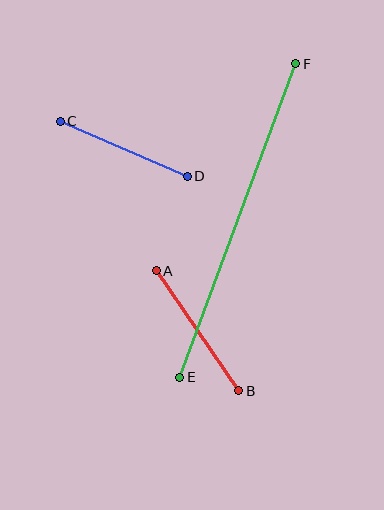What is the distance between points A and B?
The distance is approximately 146 pixels.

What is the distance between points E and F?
The distance is approximately 334 pixels.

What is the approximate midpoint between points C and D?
The midpoint is at approximately (124, 149) pixels.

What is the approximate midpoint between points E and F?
The midpoint is at approximately (238, 221) pixels.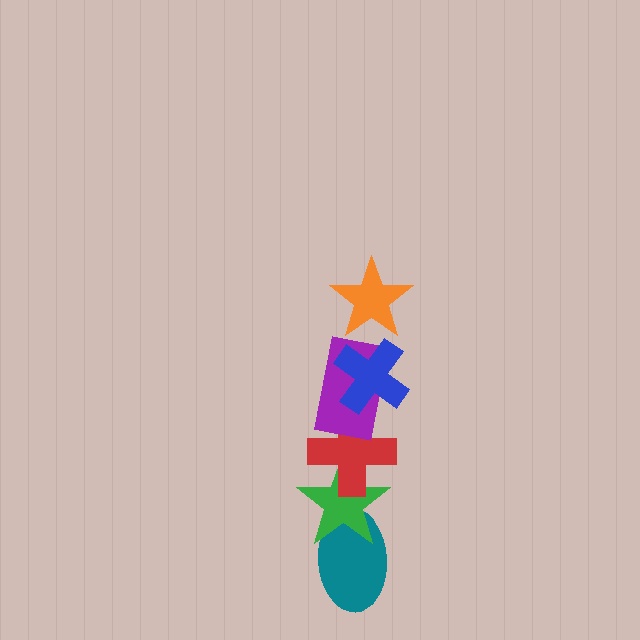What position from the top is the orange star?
The orange star is 1st from the top.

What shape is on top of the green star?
The red cross is on top of the green star.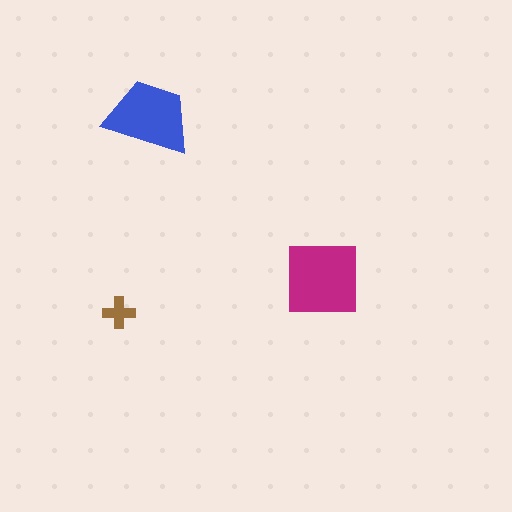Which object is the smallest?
The brown cross.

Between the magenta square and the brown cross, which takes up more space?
The magenta square.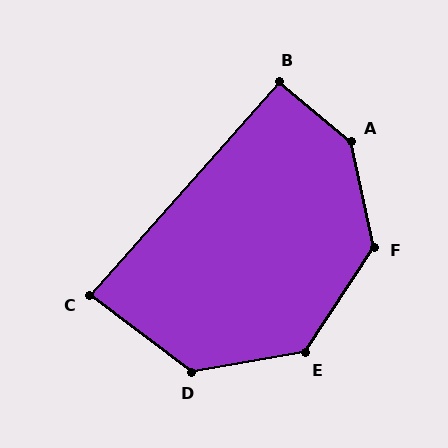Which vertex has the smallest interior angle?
C, at approximately 86 degrees.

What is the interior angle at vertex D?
Approximately 133 degrees (obtuse).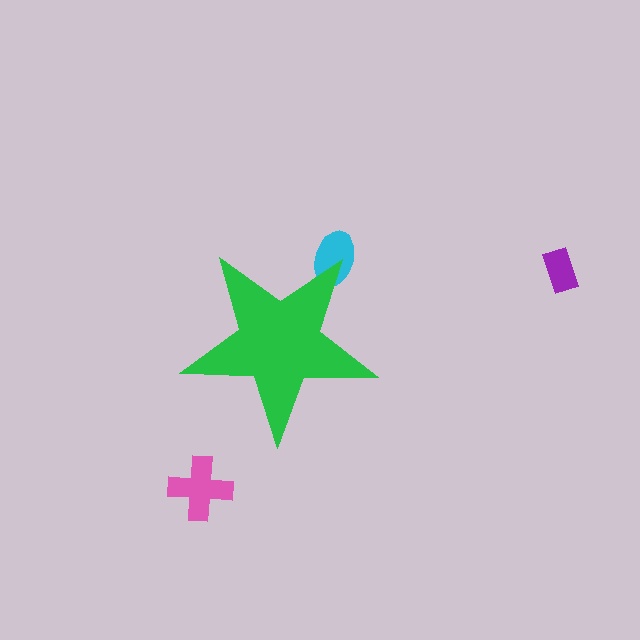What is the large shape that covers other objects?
A green star.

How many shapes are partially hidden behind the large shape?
1 shape is partially hidden.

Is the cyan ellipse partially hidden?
Yes, the cyan ellipse is partially hidden behind the green star.